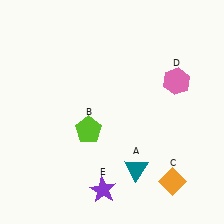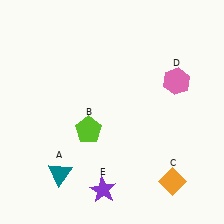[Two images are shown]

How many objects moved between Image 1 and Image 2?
1 object moved between the two images.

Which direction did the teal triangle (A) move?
The teal triangle (A) moved left.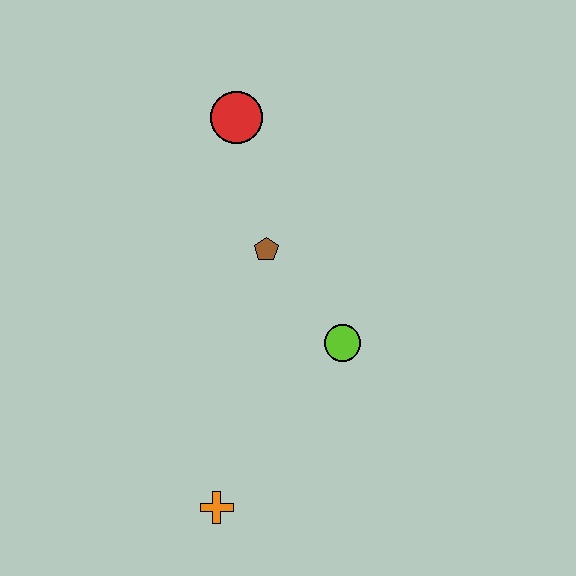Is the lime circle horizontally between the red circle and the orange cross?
No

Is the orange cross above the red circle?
No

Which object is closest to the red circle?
The brown pentagon is closest to the red circle.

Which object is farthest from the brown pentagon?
The orange cross is farthest from the brown pentagon.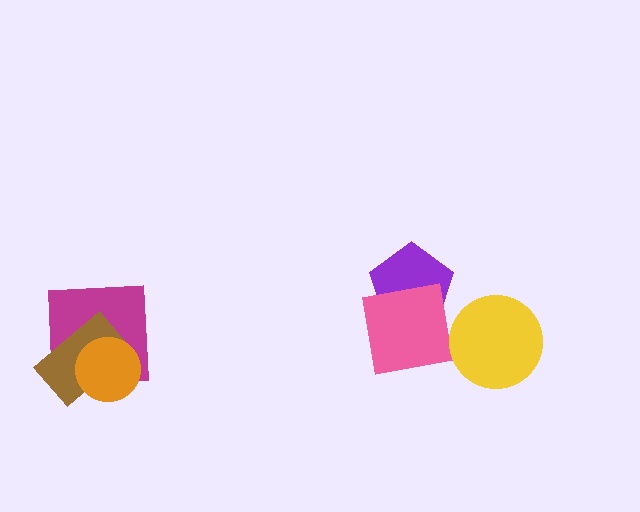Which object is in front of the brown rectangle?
The orange circle is in front of the brown rectangle.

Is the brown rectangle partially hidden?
Yes, it is partially covered by another shape.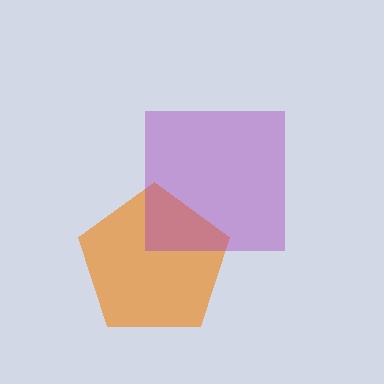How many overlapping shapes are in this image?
There are 2 overlapping shapes in the image.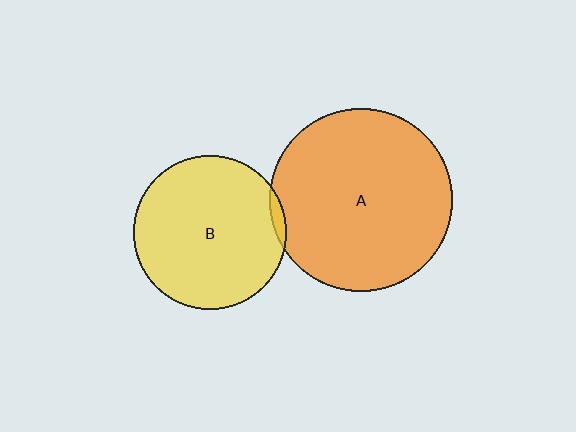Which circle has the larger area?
Circle A (orange).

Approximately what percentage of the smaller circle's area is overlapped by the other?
Approximately 5%.